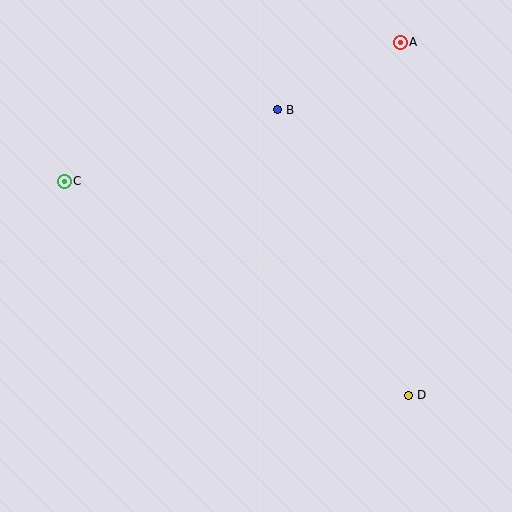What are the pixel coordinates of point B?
Point B is at (278, 110).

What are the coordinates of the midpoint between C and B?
The midpoint between C and B is at (171, 146).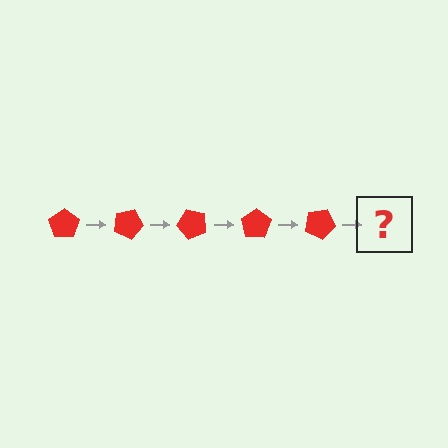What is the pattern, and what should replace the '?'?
The pattern is that the pentagon rotates 25 degrees each step. The '?' should be a red pentagon rotated 125 degrees.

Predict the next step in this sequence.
The next step is a red pentagon rotated 125 degrees.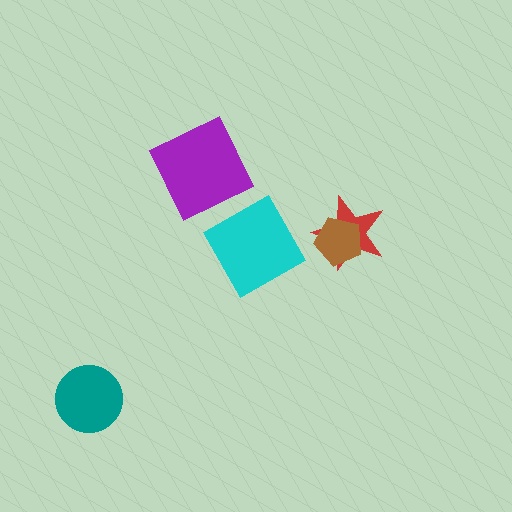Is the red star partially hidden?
Yes, it is partially covered by another shape.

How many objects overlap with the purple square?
0 objects overlap with the purple square.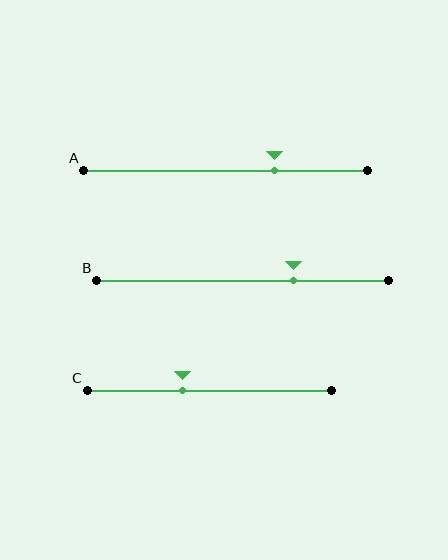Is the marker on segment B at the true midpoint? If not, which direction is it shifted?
No, the marker on segment B is shifted to the right by about 17% of the segment length.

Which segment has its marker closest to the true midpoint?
Segment C has its marker closest to the true midpoint.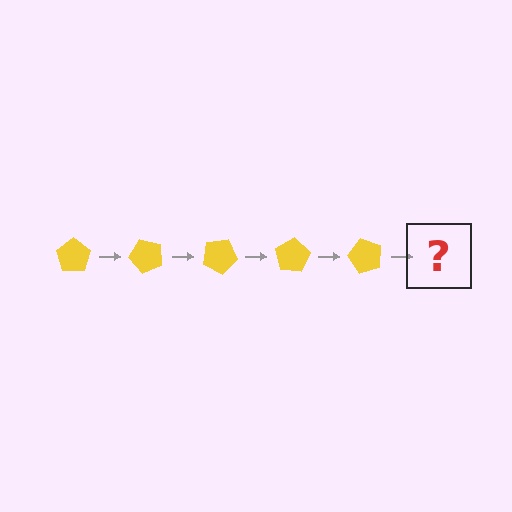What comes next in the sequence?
The next element should be a yellow pentagon rotated 250 degrees.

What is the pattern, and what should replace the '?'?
The pattern is that the pentagon rotates 50 degrees each step. The '?' should be a yellow pentagon rotated 250 degrees.